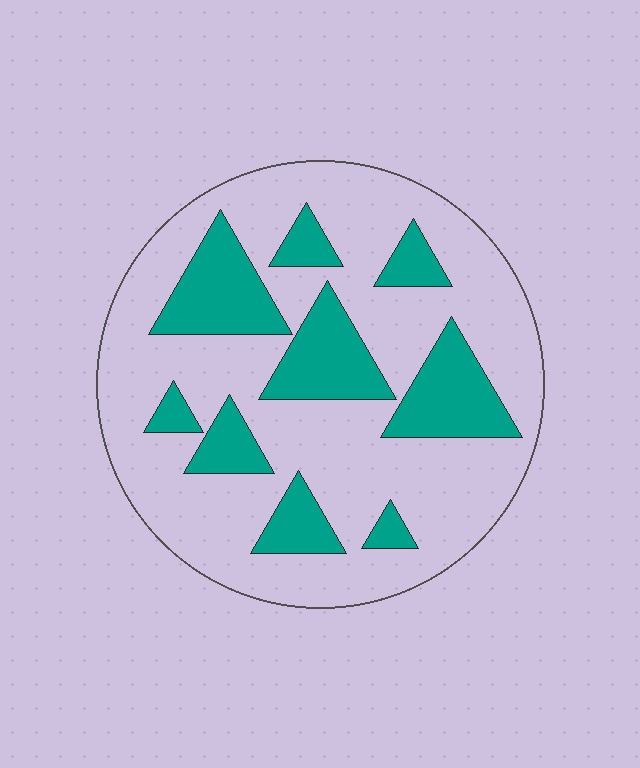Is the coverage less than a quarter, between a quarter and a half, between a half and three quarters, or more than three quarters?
Between a quarter and a half.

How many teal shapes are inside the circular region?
9.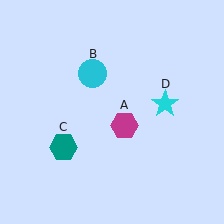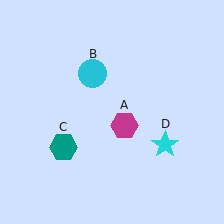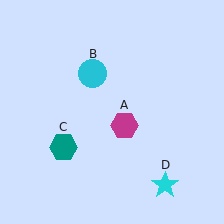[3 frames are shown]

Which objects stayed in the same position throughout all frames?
Magenta hexagon (object A) and cyan circle (object B) and teal hexagon (object C) remained stationary.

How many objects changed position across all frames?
1 object changed position: cyan star (object D).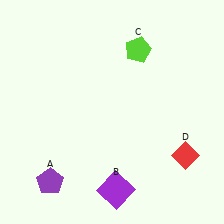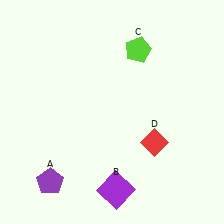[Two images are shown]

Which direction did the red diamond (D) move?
The red diamond (D) moved left.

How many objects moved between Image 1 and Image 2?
1 object moved between the two images.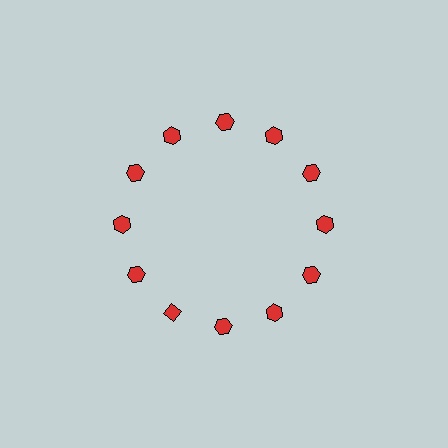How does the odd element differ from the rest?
It has a different shape: diamond instead of hexagon.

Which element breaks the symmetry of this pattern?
The red diamond at roughly the 7 o'clock position breaks the symmetry. All other shapes are red hexagons.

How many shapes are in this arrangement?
There are 12 shapes arranged in a ring pattern.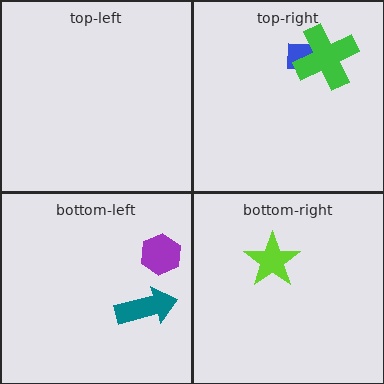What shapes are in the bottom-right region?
The lime star.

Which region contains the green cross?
The top-right region.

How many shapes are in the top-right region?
2.